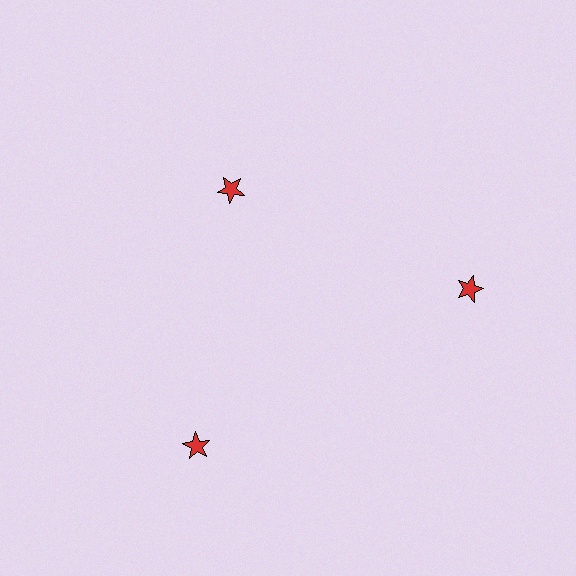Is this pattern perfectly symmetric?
No. The 3 red stars are arranged in a ring, but one element near the 11 o'clock position is pulled inward toward the center, breaking the 3-fold rotational symmetry.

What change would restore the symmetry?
The symmetry would be restored by moving it outward, back onto the ring so that all 3 stars sit at equal angles and equal distance from the center.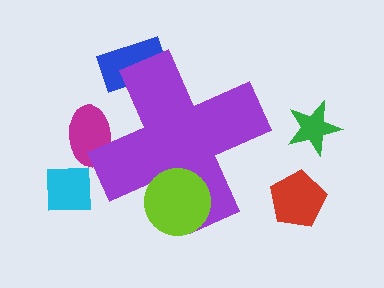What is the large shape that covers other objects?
A purple cross.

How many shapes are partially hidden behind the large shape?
2 shapes are partially hidden.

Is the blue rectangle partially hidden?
Yes, the blue rectangle is partially hidden behind the purple cross.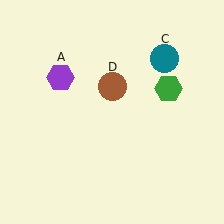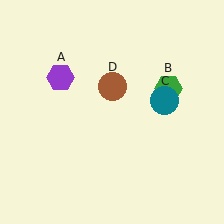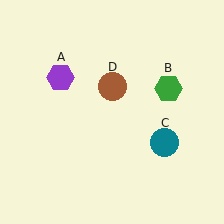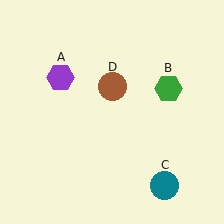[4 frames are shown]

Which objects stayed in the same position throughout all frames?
Purple hexagon (object A) and green hexagon (object B) and brown circle (object D) remained stationary.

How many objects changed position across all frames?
1 object changed position: teal circle (object C).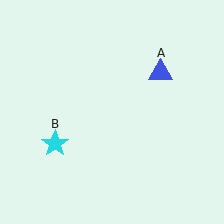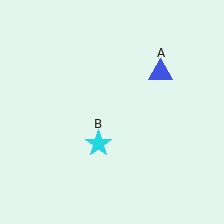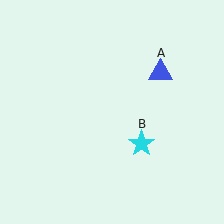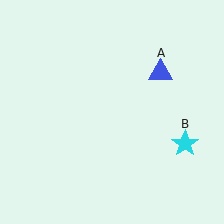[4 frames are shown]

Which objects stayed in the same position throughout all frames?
Blue triangle (object A) remained stationary.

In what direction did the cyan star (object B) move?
The cyan star (object B) moved right.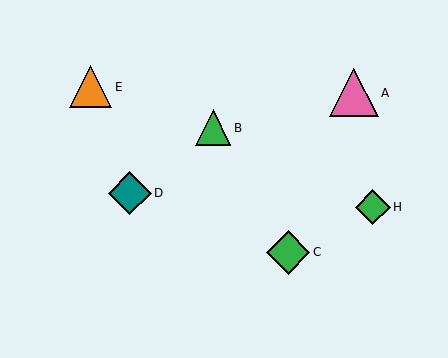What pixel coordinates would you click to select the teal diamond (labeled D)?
Click at (130, 193) to select the teal diamond D.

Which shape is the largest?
The pink triangle (labeled A) is the largest.